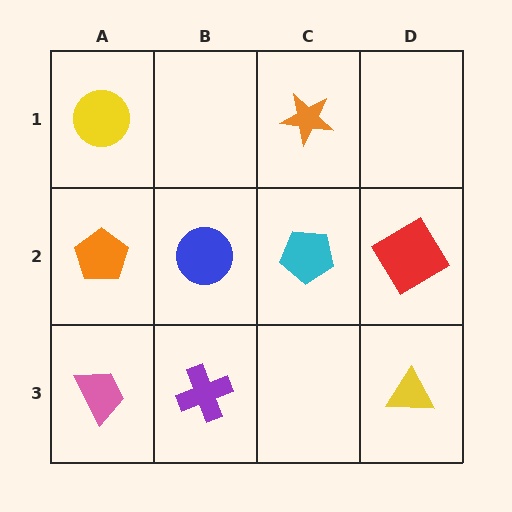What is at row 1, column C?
An orange star.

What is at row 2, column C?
A cyan pentagon.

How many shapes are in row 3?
3 shapes.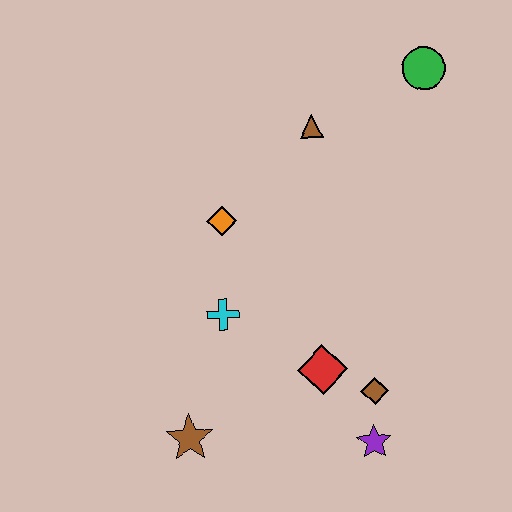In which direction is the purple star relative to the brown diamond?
The purple star is below the brown diamond.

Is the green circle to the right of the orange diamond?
Yes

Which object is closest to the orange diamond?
The cyan cross is closest to the orange diamond.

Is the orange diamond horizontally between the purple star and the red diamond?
No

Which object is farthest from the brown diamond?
The green circle is farthest from the brown diamond.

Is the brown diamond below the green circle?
Yes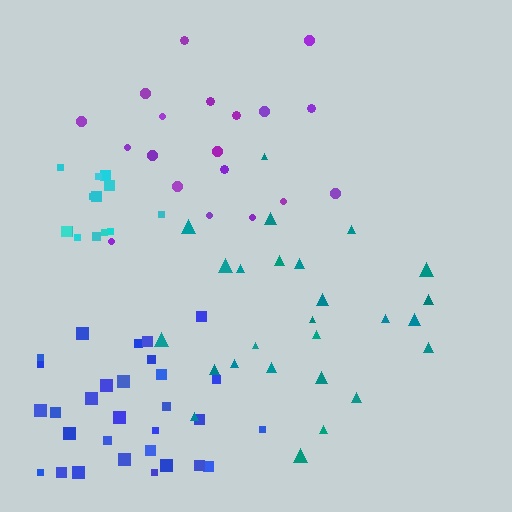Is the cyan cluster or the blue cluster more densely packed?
Cyan.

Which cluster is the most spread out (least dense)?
Teal.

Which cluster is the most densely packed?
Cyan.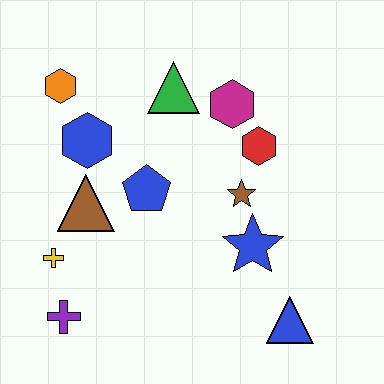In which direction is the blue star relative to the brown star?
The blue star is below the brown star.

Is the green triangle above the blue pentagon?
Yes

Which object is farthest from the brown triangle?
The blue triangle is farthest from the brown triangle.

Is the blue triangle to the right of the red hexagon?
Yes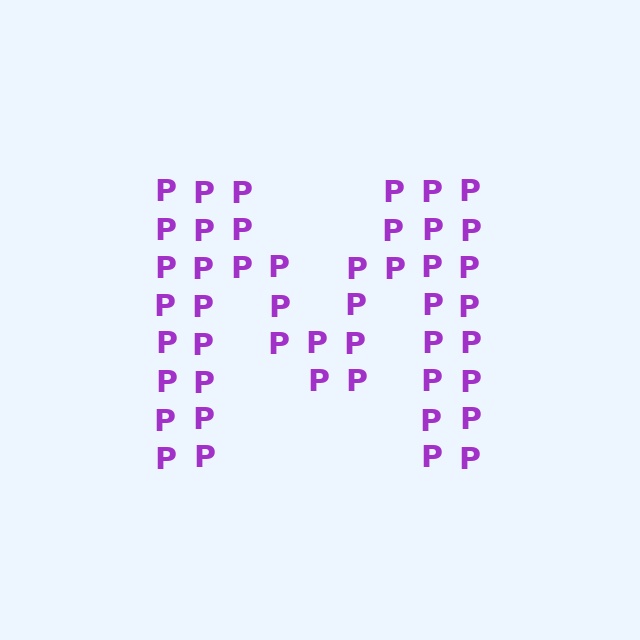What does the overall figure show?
The overall figure shows the letter M.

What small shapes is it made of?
It is made of small letter P's.